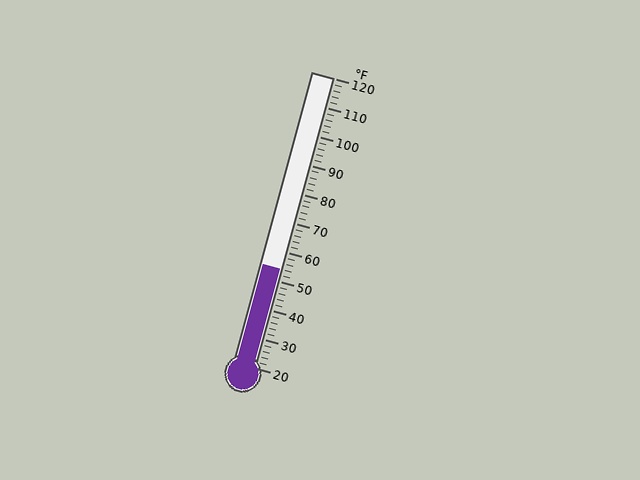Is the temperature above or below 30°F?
The temperature is above 30°F.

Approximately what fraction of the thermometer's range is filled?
The thermometer is filled to approximately 35% of its range.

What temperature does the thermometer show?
The thermometer shows approximately 54°F.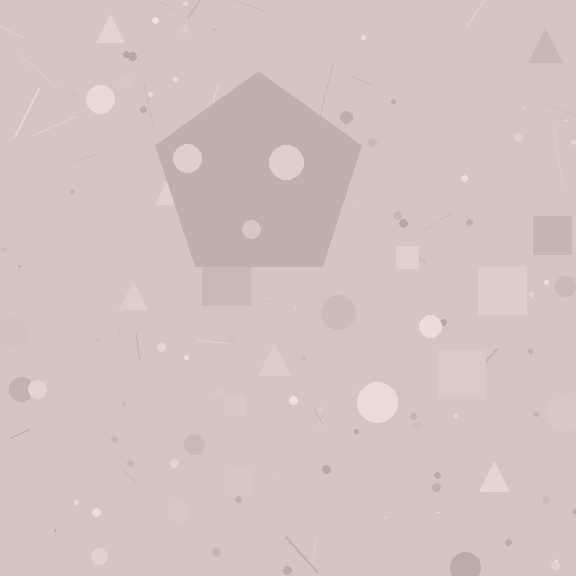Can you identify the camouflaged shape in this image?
The camouflaged shape is a pentagon.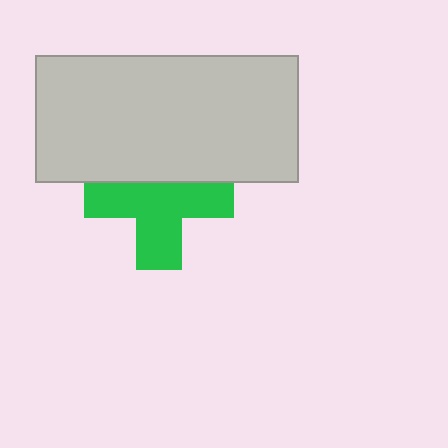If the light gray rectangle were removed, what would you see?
You would see the complete green cross.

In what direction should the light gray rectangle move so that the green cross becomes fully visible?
The light gray rectangle should move up. That is the shortest direction to clear the overlap and leave the green cross fully visible.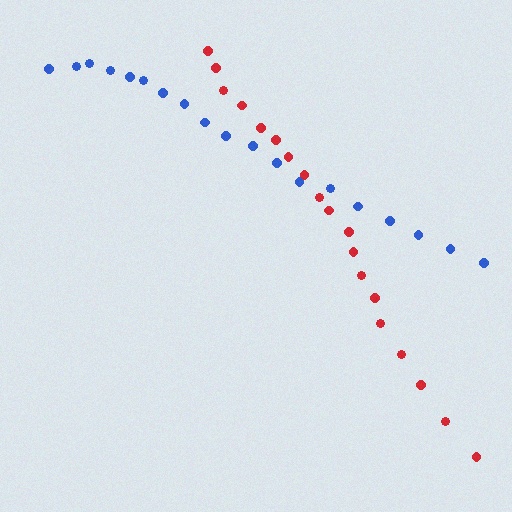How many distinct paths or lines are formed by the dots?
There are 2 distinct paths.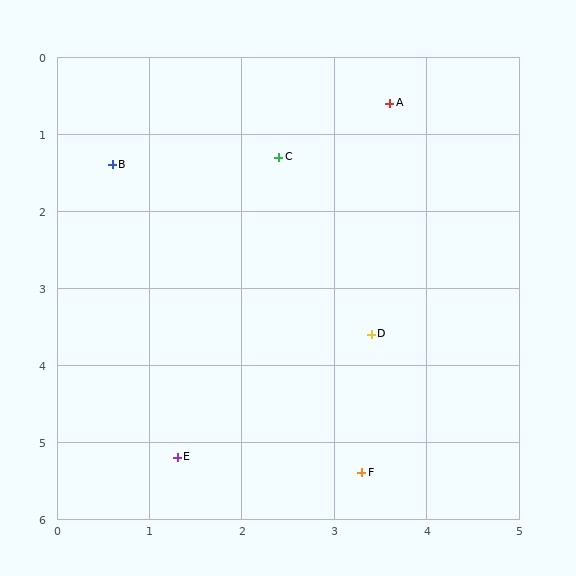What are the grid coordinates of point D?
Point D is at approximately (3.4, 3.6).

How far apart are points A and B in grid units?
Points A and B are about 3.1 grid units apart.